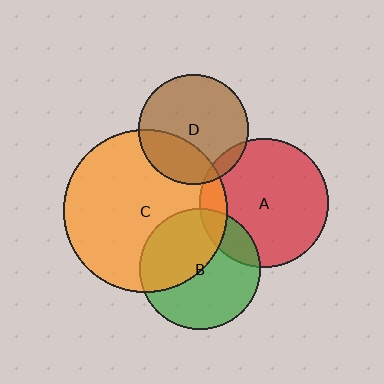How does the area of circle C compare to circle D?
Approximately 2.2 times.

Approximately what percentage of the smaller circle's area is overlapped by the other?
Approximately 10%.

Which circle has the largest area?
Circle C (orange).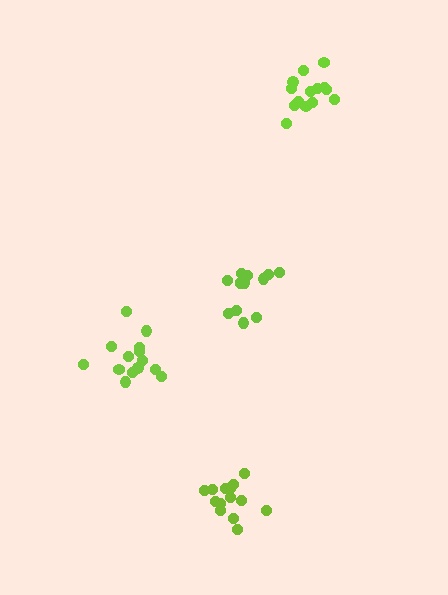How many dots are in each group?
Group 1: 14 dots, Group 2: 14 dots, Group 3: 14 dots, Group 4: 13 dots (55 total).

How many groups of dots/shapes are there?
There are 4 groups.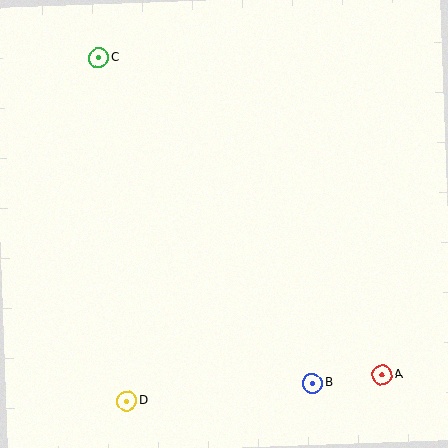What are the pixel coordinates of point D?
Point D is at (127, 401).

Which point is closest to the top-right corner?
Point C is closest to the top-right corner.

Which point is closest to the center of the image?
Point B at (313, 383) is closest to the center.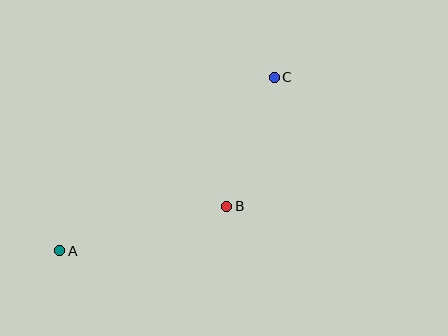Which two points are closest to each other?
Points B and C are closest to each other.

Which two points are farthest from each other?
Points A and C are farthest from each other.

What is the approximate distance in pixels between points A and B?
The distance between A and B is approximately 172 pixels.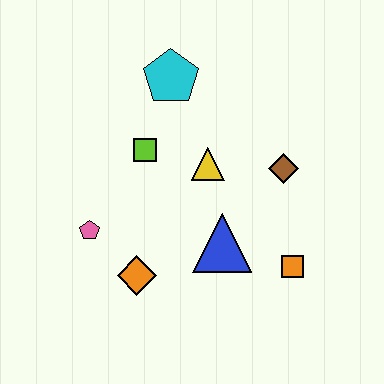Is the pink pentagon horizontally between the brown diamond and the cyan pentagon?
No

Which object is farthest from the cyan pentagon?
The orange square is farthest from the cyan pentagon.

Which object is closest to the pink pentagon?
The orange diamond is closest to the pink pentagon.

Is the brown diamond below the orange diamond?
No